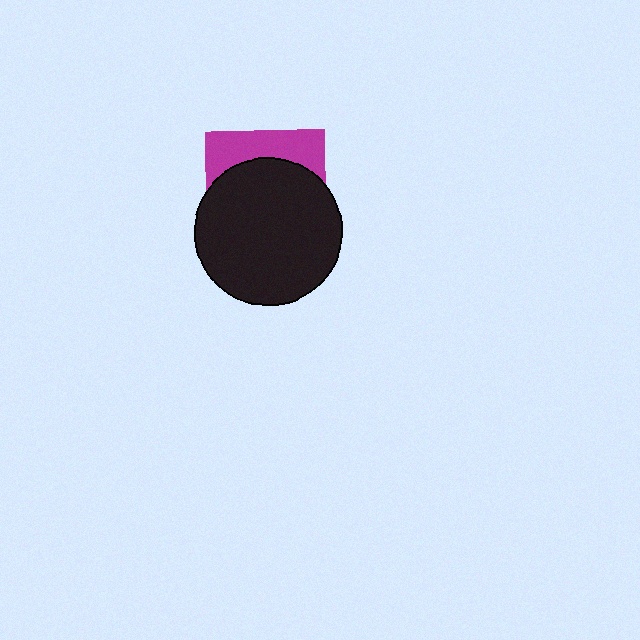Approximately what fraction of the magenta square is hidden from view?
Roughly 70% of the magenta square is hidden behind the black circle.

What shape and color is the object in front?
The object in front is a black circle.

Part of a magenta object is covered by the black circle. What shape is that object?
It is a square.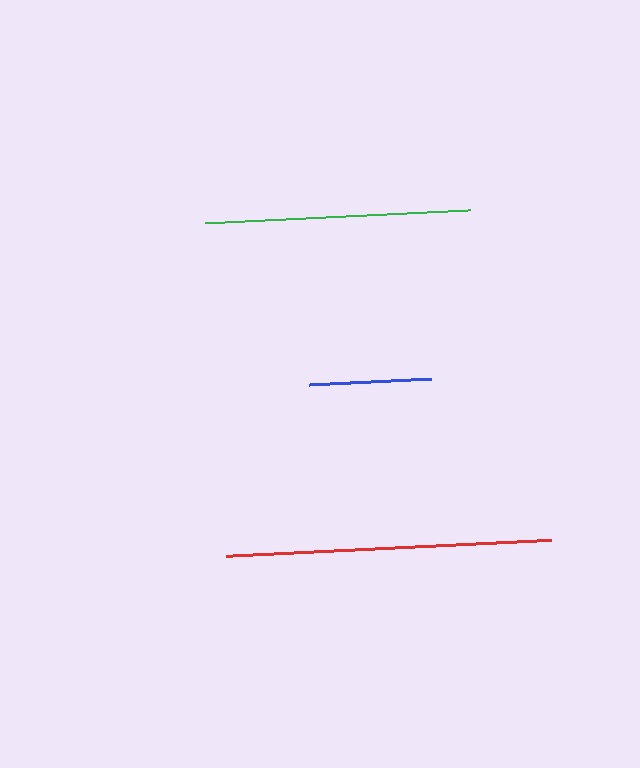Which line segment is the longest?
The red line is the longest at approximately 325 pixels.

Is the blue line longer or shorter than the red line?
The red line is longer than the blue line.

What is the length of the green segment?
The green segment is approximately 265 pixels long.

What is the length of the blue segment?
The blue segment is approximately 122 pixels long.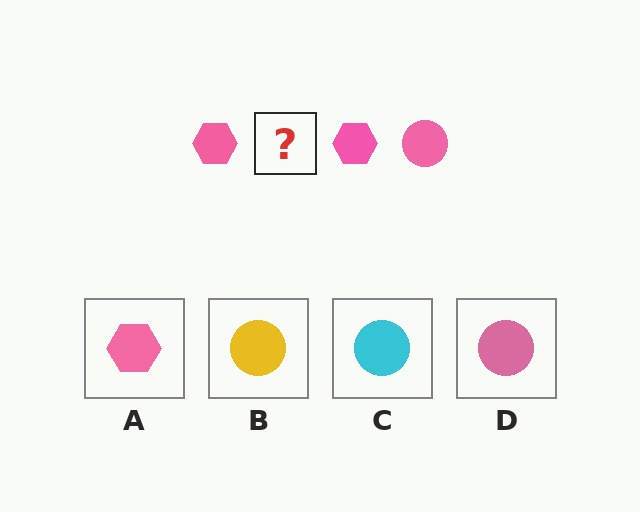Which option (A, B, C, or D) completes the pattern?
D.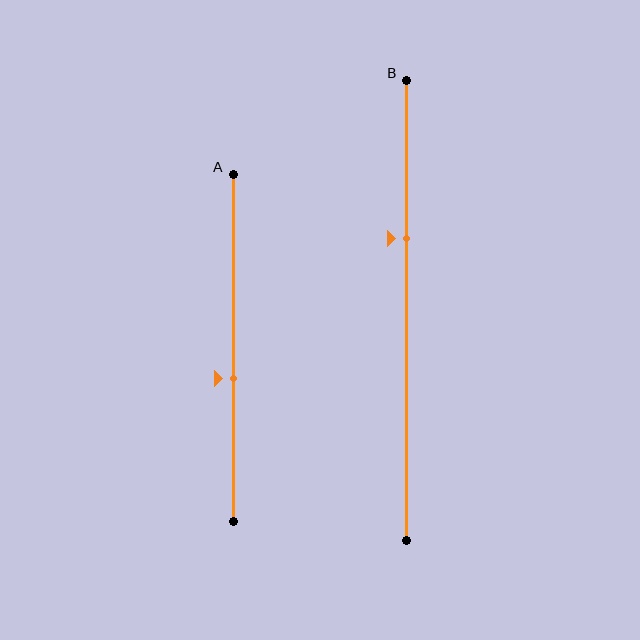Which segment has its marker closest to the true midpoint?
Segment A has its marker closest to the true midpoint.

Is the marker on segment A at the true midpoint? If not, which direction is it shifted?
No, the marker on segment A is shifted downward by about 9% of the segment length.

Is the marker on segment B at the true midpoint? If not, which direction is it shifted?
No, the marker on segment B is shifted upward by about 16% of the segment length.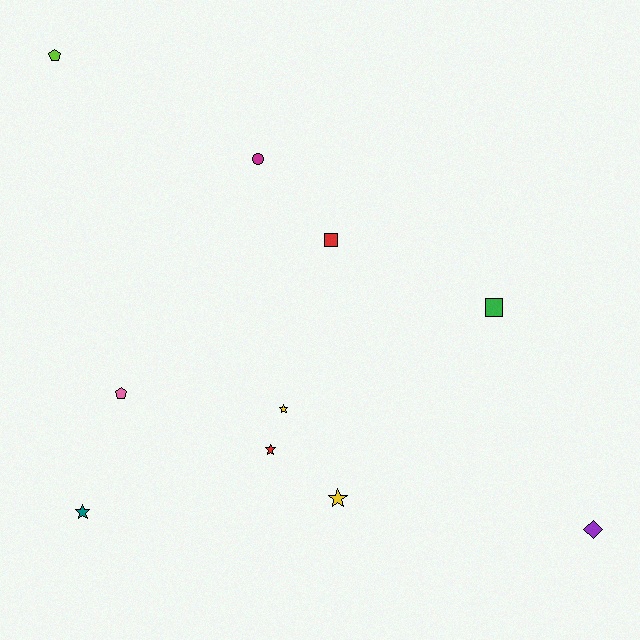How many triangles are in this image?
There are no triangles.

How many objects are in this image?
There are 10 objects.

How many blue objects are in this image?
There are no blue objects.